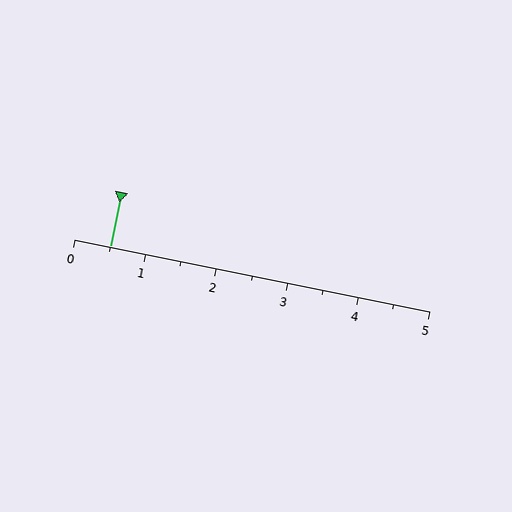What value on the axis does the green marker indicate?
The marker indicates approximately 0.5.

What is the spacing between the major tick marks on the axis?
The major ticks are spaced 1 apart.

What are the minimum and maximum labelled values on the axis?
The axis runs from 0 to 5.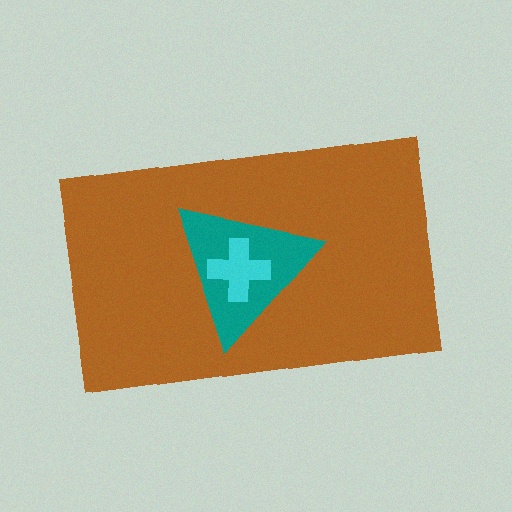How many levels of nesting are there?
3.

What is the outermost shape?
The brown rectangle.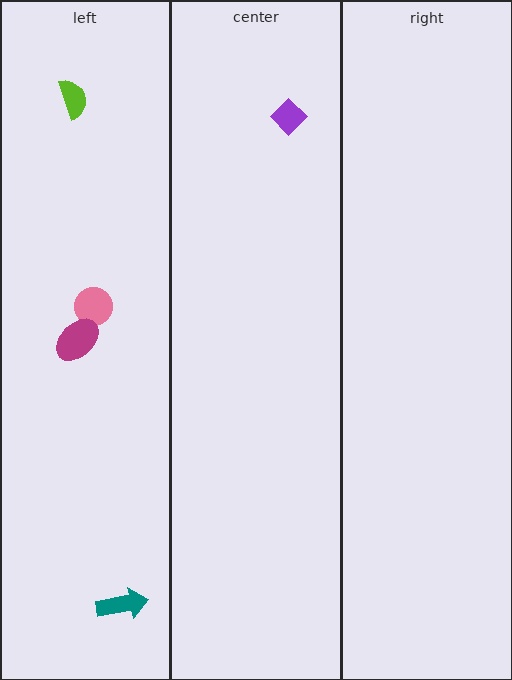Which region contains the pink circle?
The left region.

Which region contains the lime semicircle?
The left region.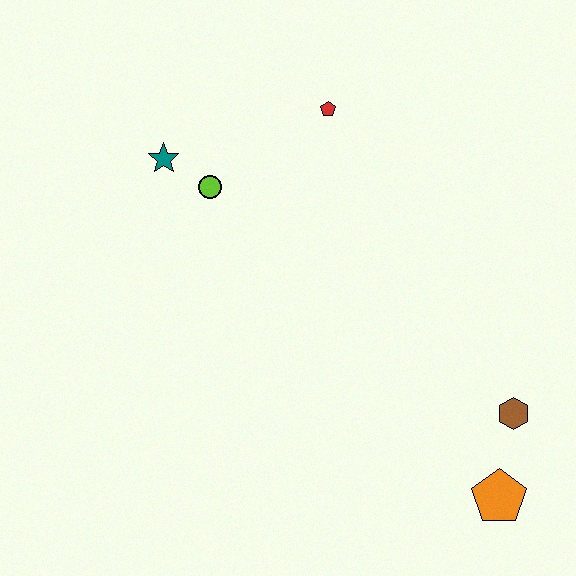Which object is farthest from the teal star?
The orange pentagon is farthest from the teal star.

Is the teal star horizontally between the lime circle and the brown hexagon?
No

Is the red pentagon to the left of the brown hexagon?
Yes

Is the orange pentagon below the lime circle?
Yes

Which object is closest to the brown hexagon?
The orange pentagon is closest to the brown hexagon.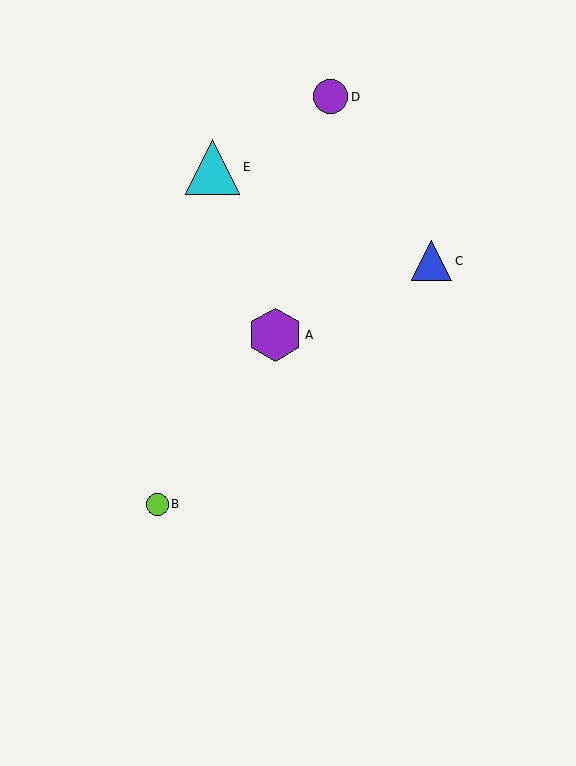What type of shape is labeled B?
Shape B is a lime circle.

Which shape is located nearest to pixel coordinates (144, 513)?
The lime circle (labeled B) at (157, 504) is nearest to that location.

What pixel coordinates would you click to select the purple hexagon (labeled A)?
Click at (275, 335) to select the purple hexagon A.